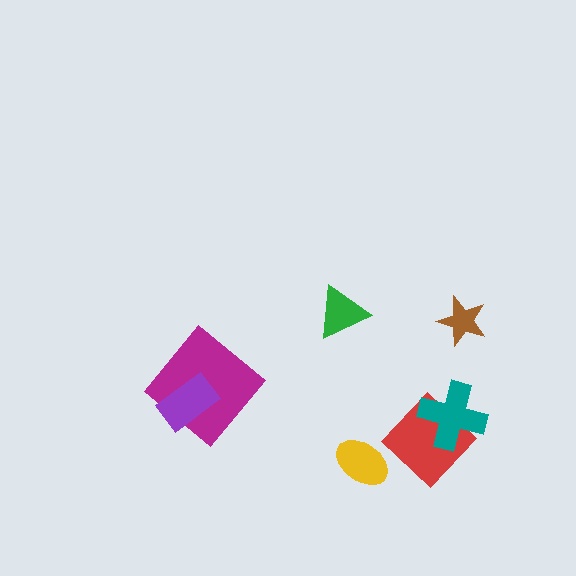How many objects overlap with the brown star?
0 objects overlap with the brown star.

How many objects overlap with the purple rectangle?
1 object overlaps with the purple rectangle.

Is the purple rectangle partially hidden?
No, no other shape covers it.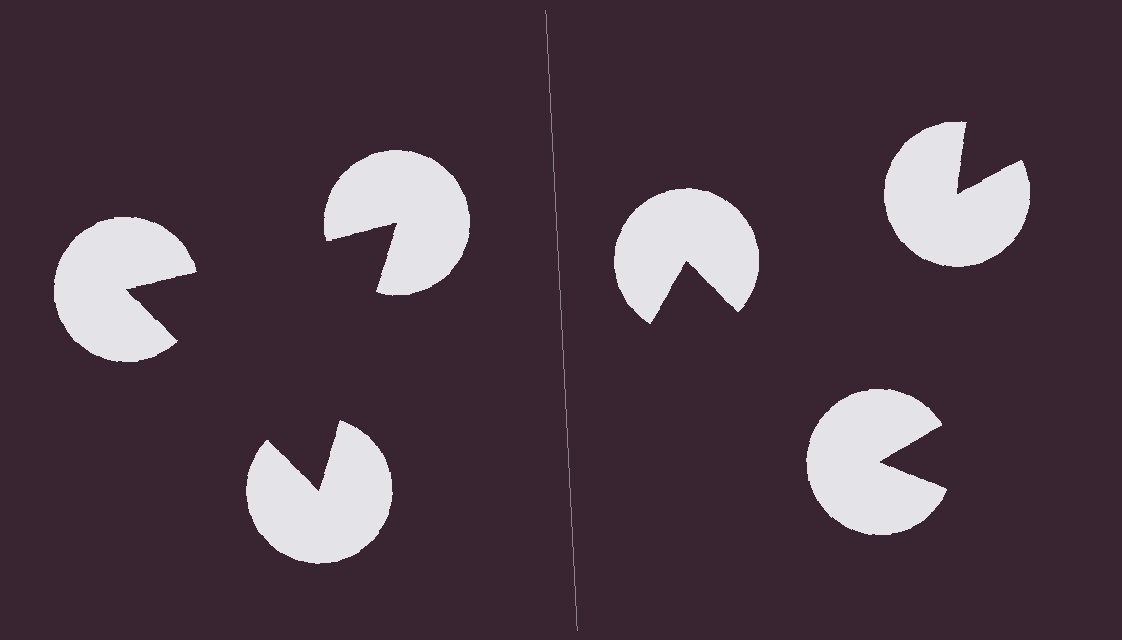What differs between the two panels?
The pac-man discs are positioned identically on both sides; only the wedge orientations differ. On the left they align to a triangle; on the right they are misaligned.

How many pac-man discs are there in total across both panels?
6 — 3 on each side.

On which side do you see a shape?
An illusory triangle appears on the left side. On the right side the wedge cuts are rotated, so no coherent shape forms.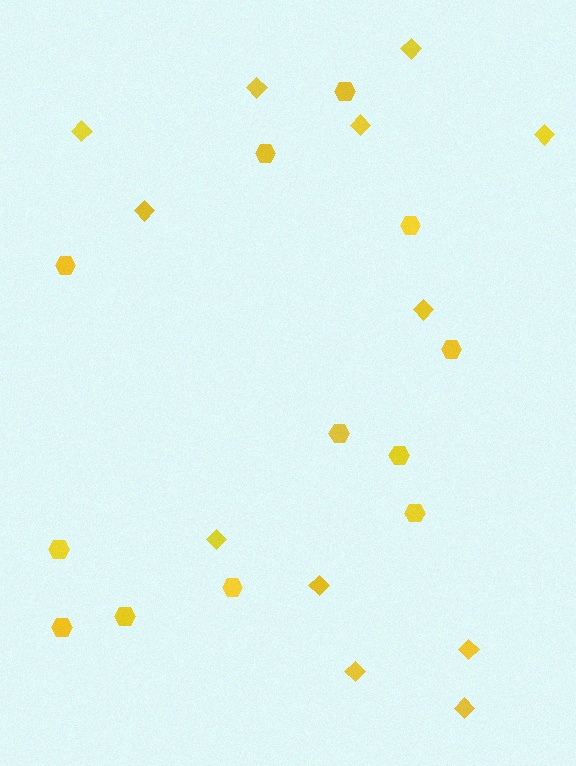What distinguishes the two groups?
There are 2 groups: one group of diamonds (12) and one group of hexagons (12).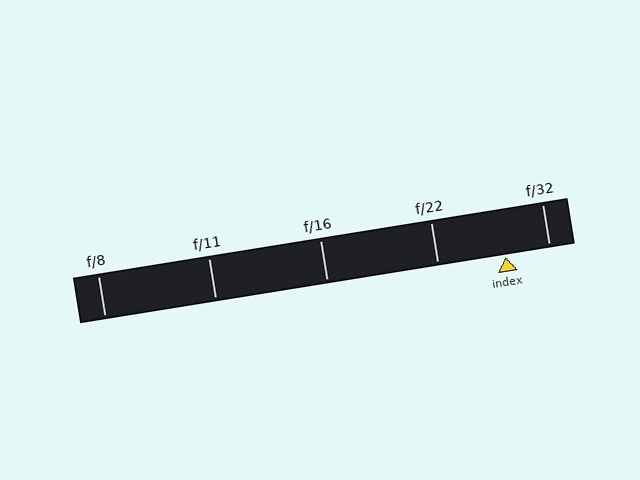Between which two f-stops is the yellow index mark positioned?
The index mark is between f/22 and f/32.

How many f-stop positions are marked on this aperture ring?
There are 5 f-stop positions marked.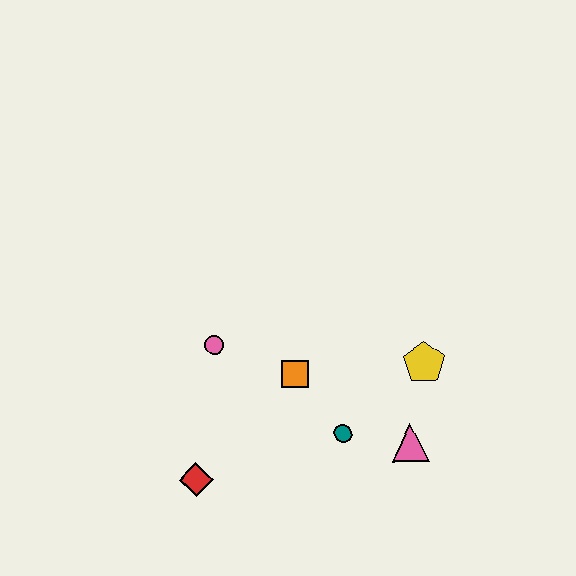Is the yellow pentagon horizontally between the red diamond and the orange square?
No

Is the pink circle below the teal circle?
No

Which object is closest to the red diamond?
The pink circle is closest to the red diamond.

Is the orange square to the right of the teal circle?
No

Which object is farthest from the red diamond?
The yellow pentagon is farthest from the red diamond.